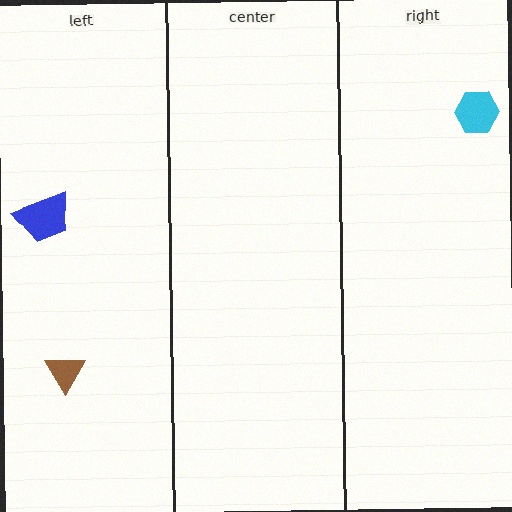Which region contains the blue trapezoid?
The left region.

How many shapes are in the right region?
1.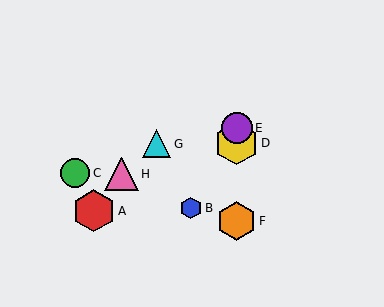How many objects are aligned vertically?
3 objects (D, E, F) are aligned vertically.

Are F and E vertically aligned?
Yes, both are at x≈237.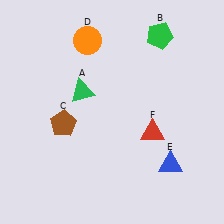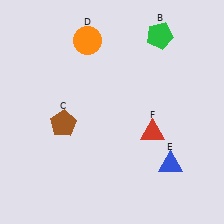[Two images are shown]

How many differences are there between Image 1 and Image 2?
There is 1 difference between the two images.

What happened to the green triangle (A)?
The green triangle (A) was removed in Image 2. It was in the top-left area of Image 1.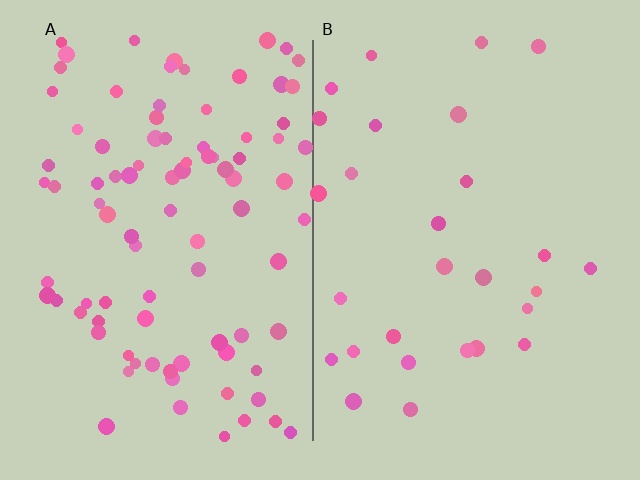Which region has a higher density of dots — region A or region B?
A (the left).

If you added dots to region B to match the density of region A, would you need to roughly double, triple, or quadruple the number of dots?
Approximately triple.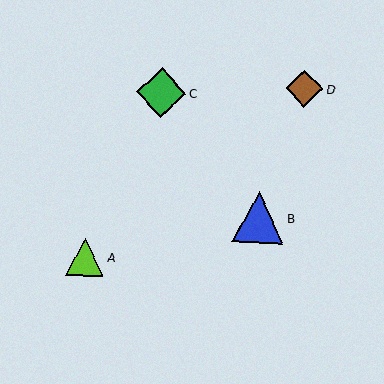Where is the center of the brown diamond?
The center of the brown diamond is at (304, 89).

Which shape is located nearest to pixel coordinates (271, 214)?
The blue triangle (labeled B) at (259, 218) is nearest to that location.